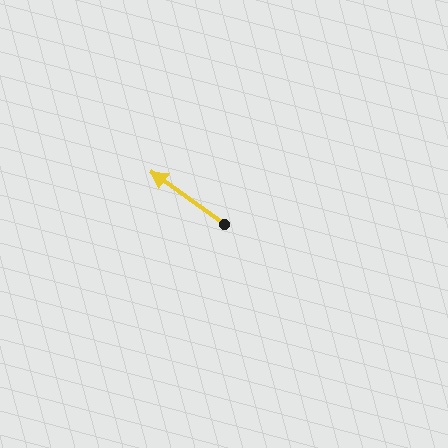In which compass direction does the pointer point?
Northwest.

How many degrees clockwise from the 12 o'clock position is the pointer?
Approximately 306 degrees.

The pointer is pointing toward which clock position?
Roughly 10 o'clock.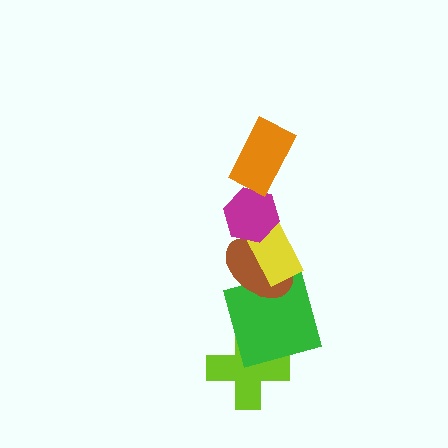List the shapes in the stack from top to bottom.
From top to bottom: the orange rectangle, the magenta hexagon, the yellow rectangle, the brown ellipse, the green square, the lime cross.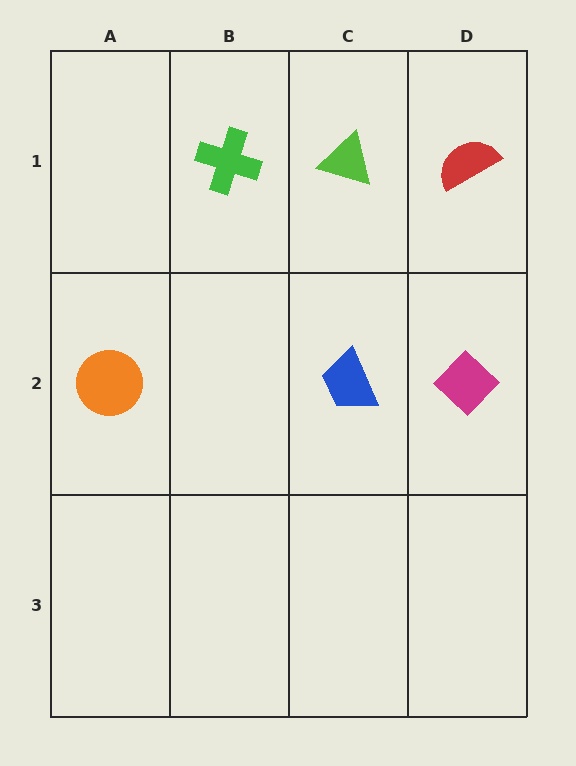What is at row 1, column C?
A lime triangle.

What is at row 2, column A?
An orange circle.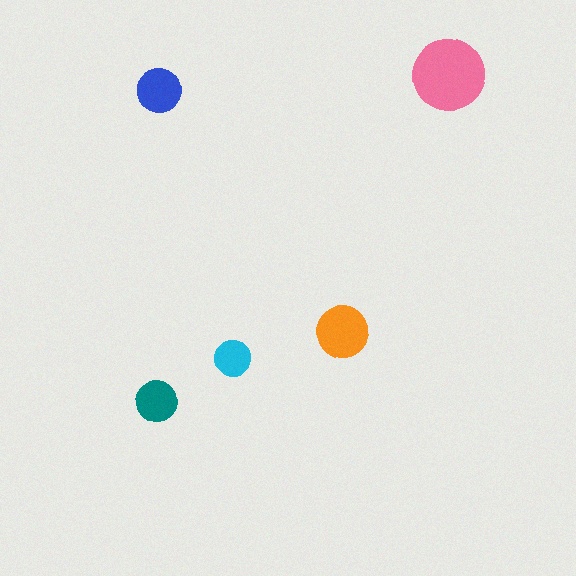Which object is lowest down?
The teal circle is bottommost.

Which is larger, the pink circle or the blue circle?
The pink one.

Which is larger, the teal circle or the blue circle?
The blue one.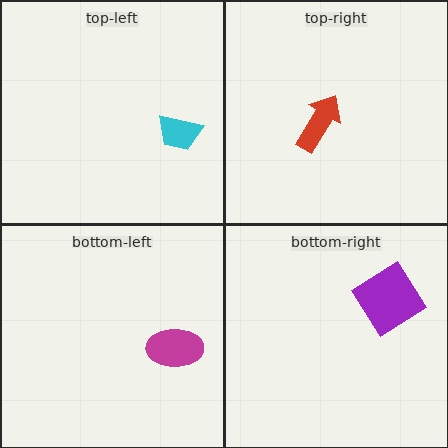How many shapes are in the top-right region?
1.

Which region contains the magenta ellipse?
The bottom-left region.